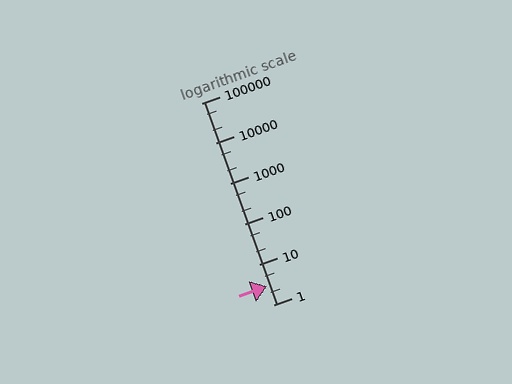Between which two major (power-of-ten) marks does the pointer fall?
The pointer is between 1 and 10.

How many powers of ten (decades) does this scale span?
The scale spans 5 decades, from 1 to 100000.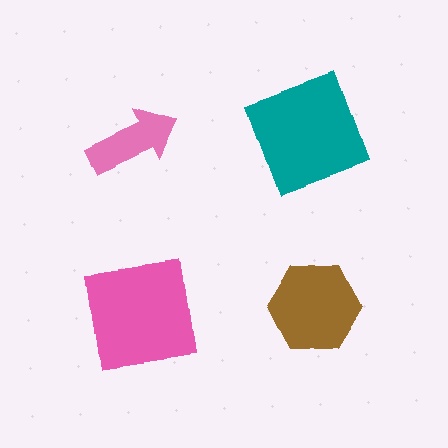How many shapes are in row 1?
2 shapes.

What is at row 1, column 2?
A teal square.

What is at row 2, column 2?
A brown hexagon.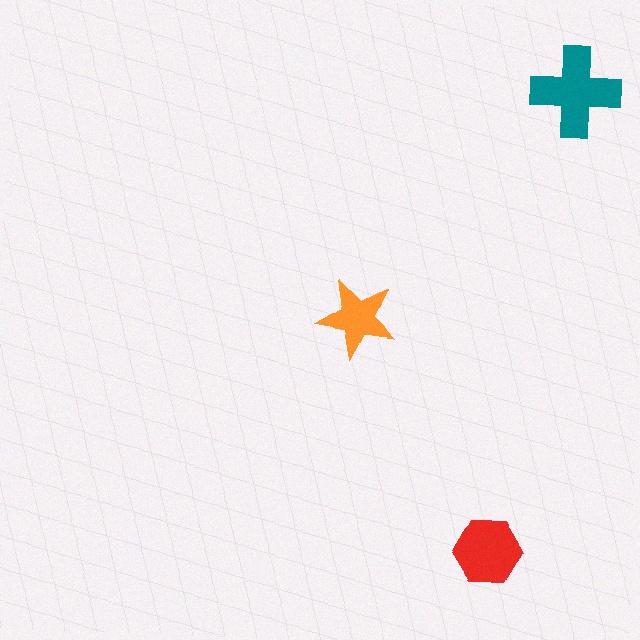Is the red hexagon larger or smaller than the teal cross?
Smaller.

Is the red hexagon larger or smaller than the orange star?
Larger.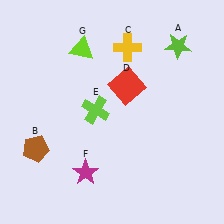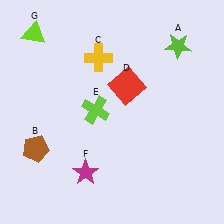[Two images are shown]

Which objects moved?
The objects that moved are: the yellow cross (C), the lime triangle (G).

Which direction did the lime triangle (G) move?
The lime triangle (G) moved left.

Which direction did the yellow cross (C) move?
The yellow cross (C) moved left.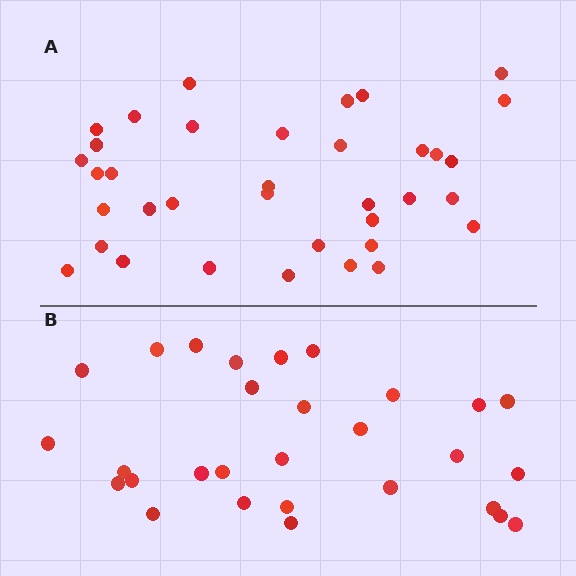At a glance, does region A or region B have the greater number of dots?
Region A (the top region) has more dots.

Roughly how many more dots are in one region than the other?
Region A has roughly 8 or so more dots than region B.